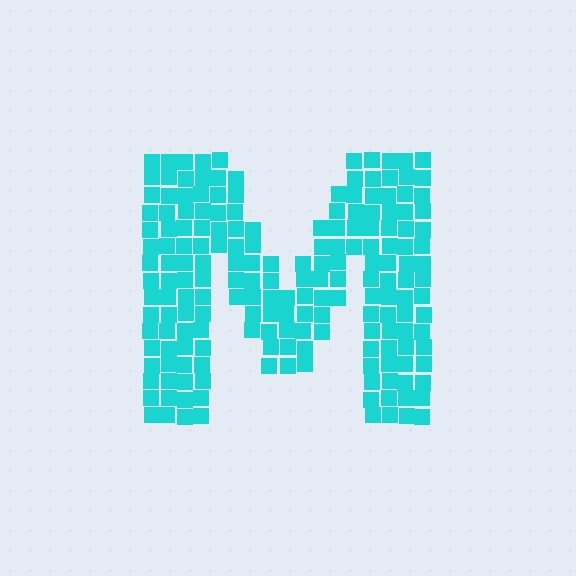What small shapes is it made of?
It is made of small squares.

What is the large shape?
The large shape is the letter M.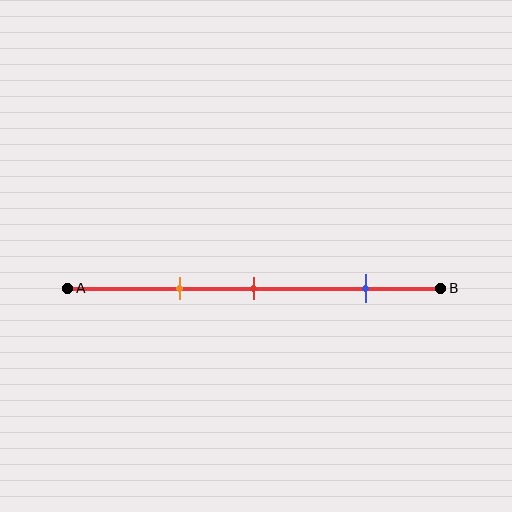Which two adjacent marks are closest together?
The orange and red marks are the closest adjacent pair.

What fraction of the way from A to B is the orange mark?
The orange mark is approximately 30% (0.3) of the way from A to B.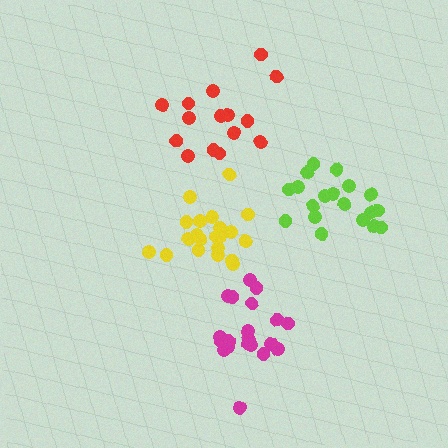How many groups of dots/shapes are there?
There are 4 groups.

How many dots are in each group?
Group 1: 21 dots, Group 2: 15 dots, Group 3: 19 dots, Group 4: 21 dots (76 total).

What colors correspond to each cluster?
The clusters are colored: magenta, red, lime, yellow.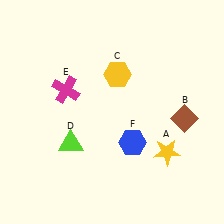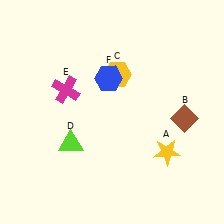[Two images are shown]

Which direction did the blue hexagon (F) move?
The blue hexagon (F) moved up.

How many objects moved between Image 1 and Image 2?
1 object moved between the two images.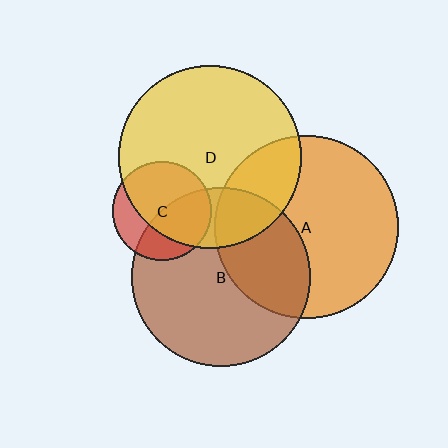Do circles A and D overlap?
Yes.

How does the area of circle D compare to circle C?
Approximately 3.4 times.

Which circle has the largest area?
Circle A (orange).